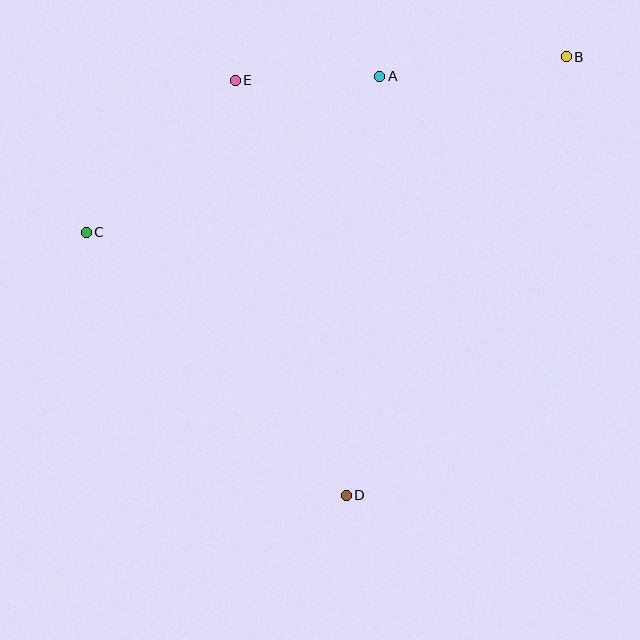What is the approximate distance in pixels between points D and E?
The distance between D and E is approximately 429 pixels.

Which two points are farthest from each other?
Points B and C are farthest from each other.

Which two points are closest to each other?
Points A and E are closest to each other.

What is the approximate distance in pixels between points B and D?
The distance between B and D is approximately 491 pixels.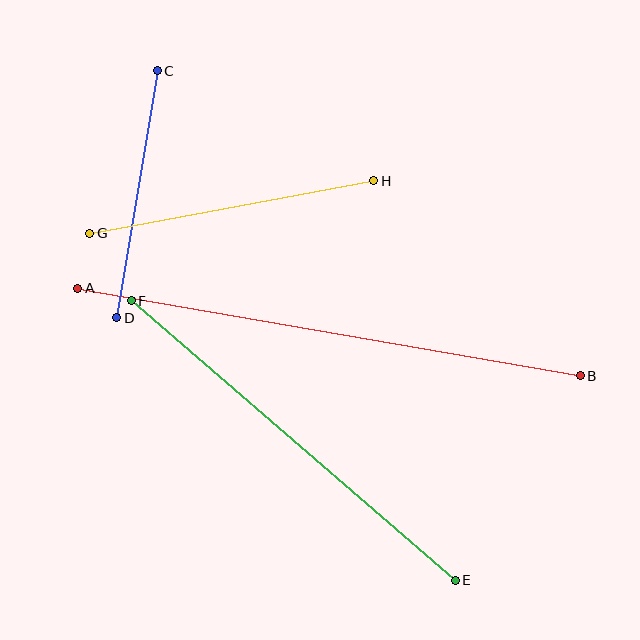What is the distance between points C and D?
The distance is approximately 250 pixels.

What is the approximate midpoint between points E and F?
The midpoint is at approximately (293, 441) pixels.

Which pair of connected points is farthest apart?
Points A and B are farthest apart.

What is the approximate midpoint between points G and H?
The midpoint is at approximately (232, 207) pixels.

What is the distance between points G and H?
The distance is approximately 289 pixels.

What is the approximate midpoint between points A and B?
The midpoint is at approximately (329, 332) pixels.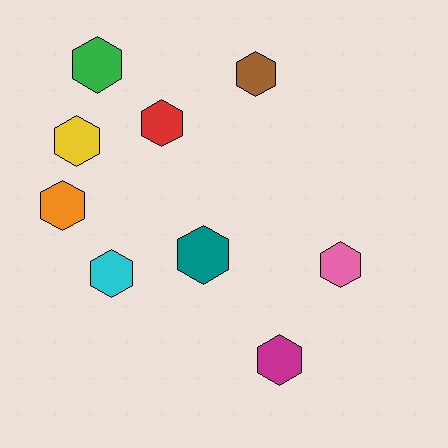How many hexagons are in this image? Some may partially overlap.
There are 9 hexagons.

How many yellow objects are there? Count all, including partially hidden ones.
There is 1 yellow object.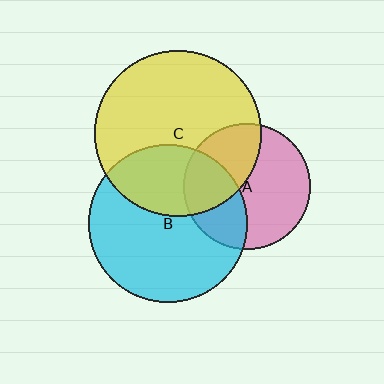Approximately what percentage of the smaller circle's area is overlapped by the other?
Approximately 35%.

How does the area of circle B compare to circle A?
Approximately 1.6 times.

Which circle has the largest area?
Circle C (yellow).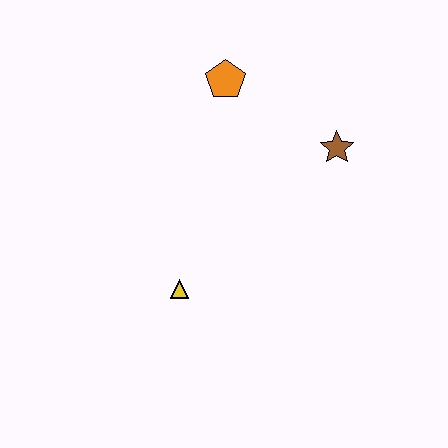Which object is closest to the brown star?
The orange pentagon is closest to the brown star.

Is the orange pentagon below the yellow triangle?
No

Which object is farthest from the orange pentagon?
The yellow triangle is farthest from the orange pentagon.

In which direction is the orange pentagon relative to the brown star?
The orange pentagon is to the left of the brown star.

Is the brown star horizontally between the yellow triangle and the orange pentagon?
No